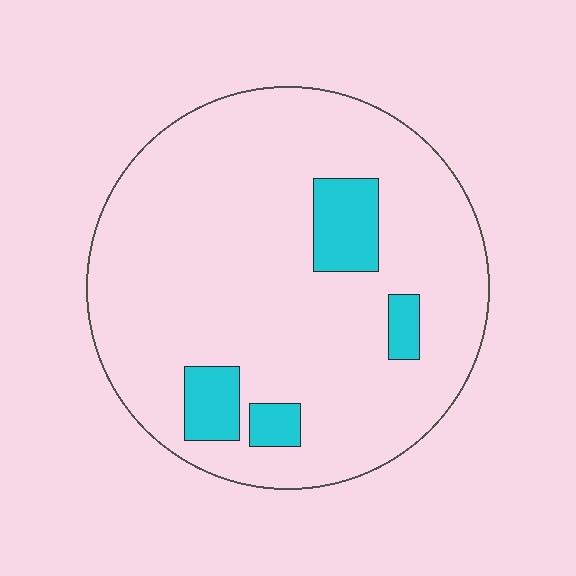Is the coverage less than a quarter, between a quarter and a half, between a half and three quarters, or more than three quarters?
Less than a quarter.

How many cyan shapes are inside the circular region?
4.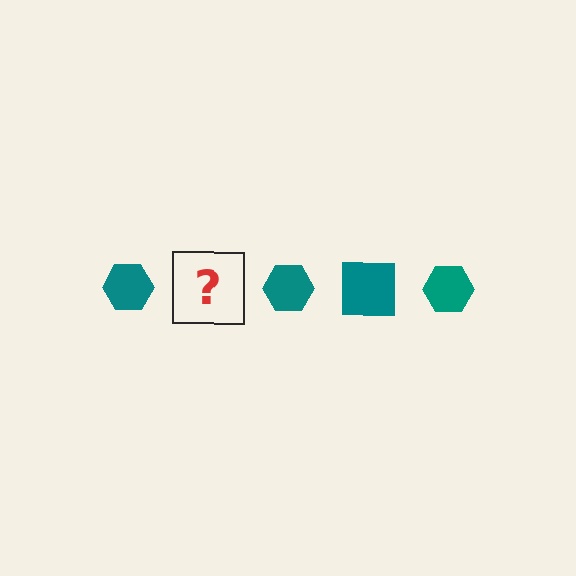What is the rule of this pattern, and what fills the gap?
The rule is that the pattern cycles through hexagon, square shapes in teal. The gap should be filled with a teal square.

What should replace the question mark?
The question mark should be replaced with a teal square.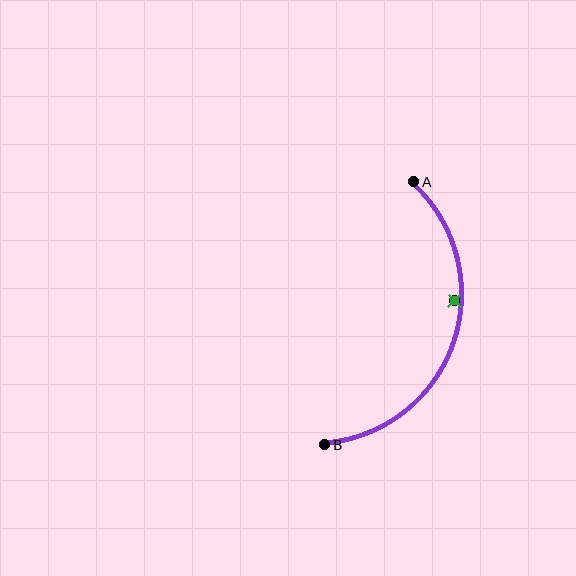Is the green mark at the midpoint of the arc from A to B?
No — the green mark does not lie on the arc at all. It sits slightly inside the curve.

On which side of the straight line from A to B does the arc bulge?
The arc bulges to the right of the straight line connecting A and B.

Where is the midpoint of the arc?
The arc midpoint is the point on the curve farthest from the straight line joining A and B. It sits to the right of that line.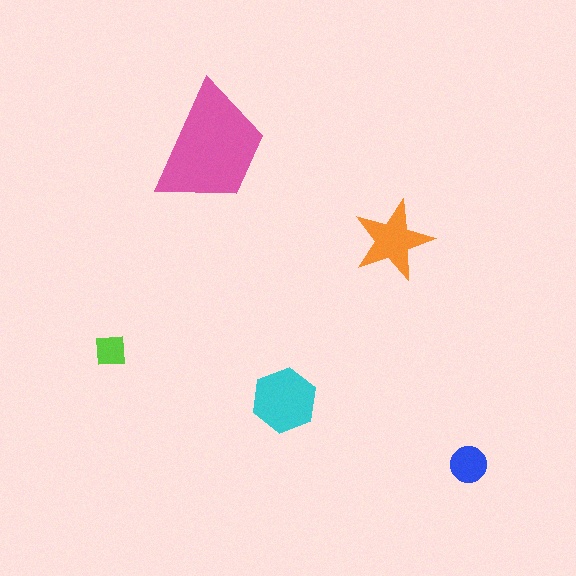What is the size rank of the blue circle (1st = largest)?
4th.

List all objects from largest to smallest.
The pink trapezoid, the cyan hexagon, the orange star, the blue circle, the lime square.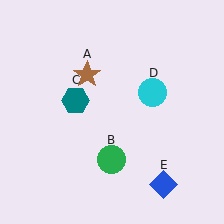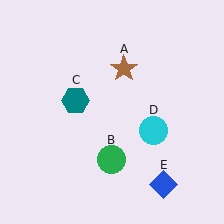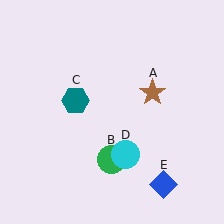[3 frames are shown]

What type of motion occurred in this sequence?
The brown star (object A), cyan circle (object D) rotated clockwise around the center of the scene.